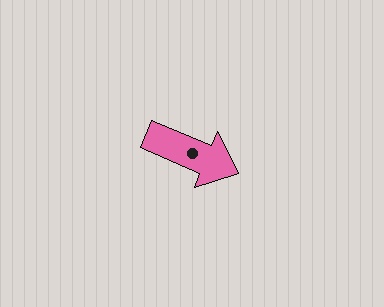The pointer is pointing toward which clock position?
Roughly 4 o'clock.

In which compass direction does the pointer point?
Southeast.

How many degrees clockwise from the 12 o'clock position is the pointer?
Approximately 113 degrees.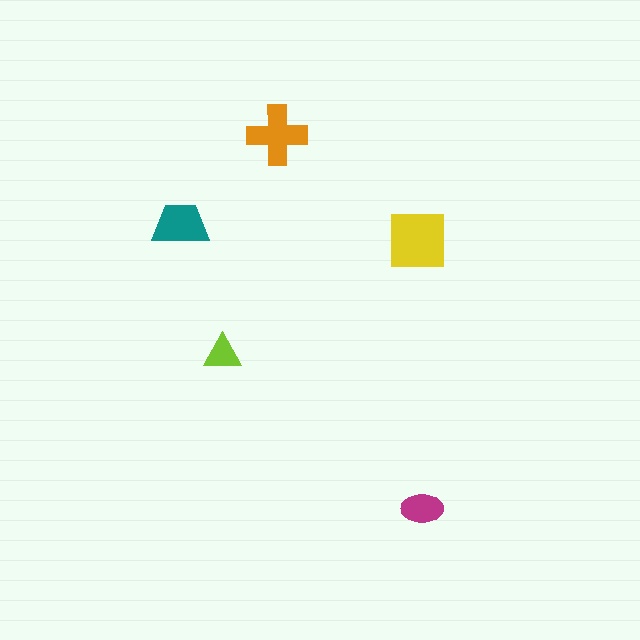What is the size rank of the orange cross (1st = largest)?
2nd.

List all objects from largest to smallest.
The yellow square, the orange cross, the teal trapezoid, the magenta ellipse, the lime triangle.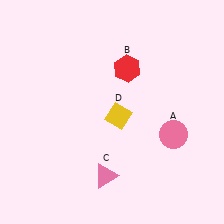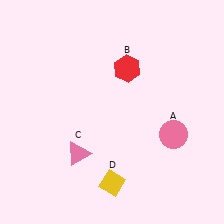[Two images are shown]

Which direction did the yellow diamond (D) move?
The yellow diamond (D) moved down.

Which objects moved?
The objects that moved are: the pink triangle (C), the yellow diamond (D).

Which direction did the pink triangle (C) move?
The pink triangle (C) moved left.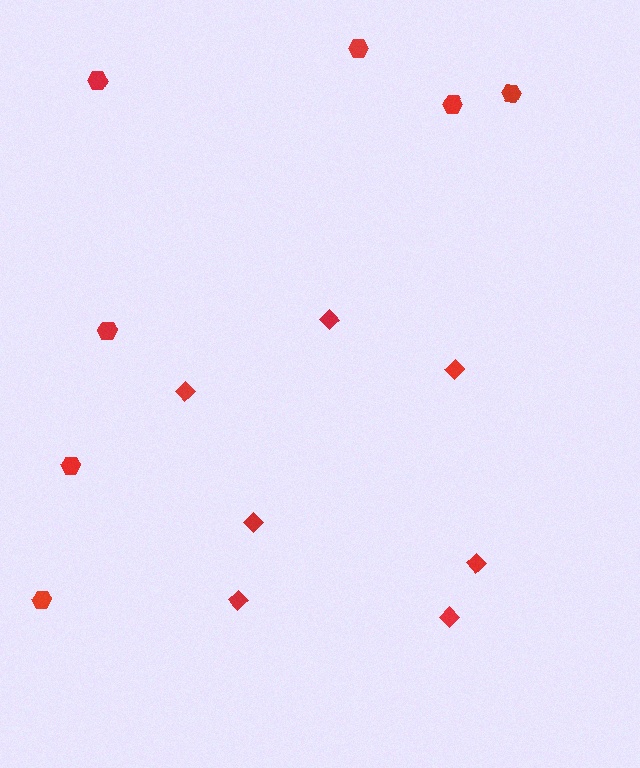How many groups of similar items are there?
There are 2 groups: one group of diamonds (7) and one group of hexagons (7).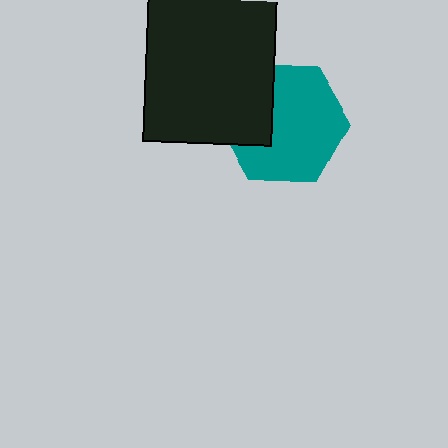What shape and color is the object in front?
The object in front is a black rectangle.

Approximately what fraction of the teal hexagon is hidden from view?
Roughly 30% of the teal hexagon is hidden behind the black rectangle.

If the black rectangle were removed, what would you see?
You would see the complete teal hexagon.